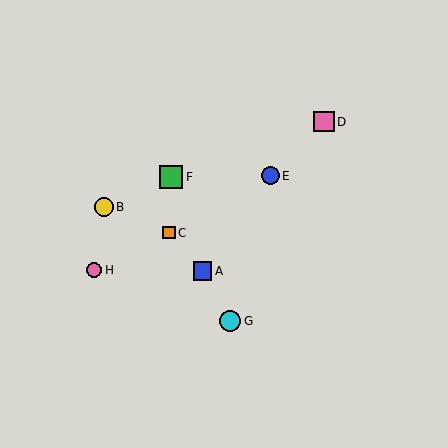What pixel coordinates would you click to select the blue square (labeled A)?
Click at (202, 271) to select the blue square A.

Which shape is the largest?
The green square (labeled F) is the largest.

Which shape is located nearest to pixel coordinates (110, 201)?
The yellow circle (labeled B) at (104, 207) is nearest to that location.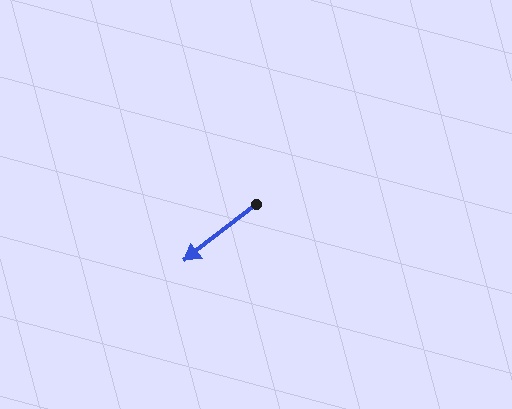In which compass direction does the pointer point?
Southwest.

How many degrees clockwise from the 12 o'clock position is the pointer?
Approximately 232 degrees.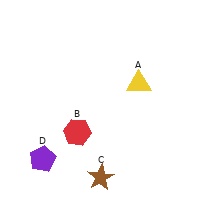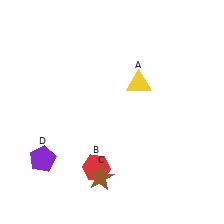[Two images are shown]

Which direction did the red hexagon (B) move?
The red hexagon (B) moved down.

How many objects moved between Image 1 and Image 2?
1 object moved between the two images.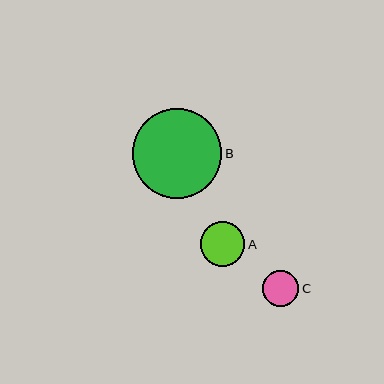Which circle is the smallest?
Circle C is the smallest with a size of approximately 36 pixels.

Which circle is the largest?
Circle B is the largest with a size of approximately 90 pixels.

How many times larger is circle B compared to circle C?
Circle B is approximately 2.5 times the size of circle C.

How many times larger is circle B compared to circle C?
Circle B is approximately 2.5 times the size of circle C.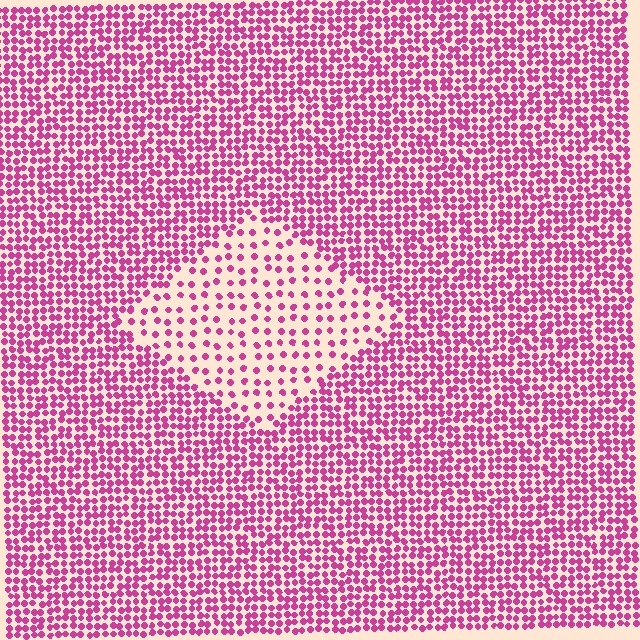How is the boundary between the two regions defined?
The boundary is defined by a change in element density (approximately 2.5x ratio). All elements are the same color, size, and shape.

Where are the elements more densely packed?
The elements are more densely packed outside the diamond boundary.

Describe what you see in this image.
The image contains small magenta elements arranged at two different densities. A diamond-shaped region is visible where the elements are less densely packed than the surrounding area.